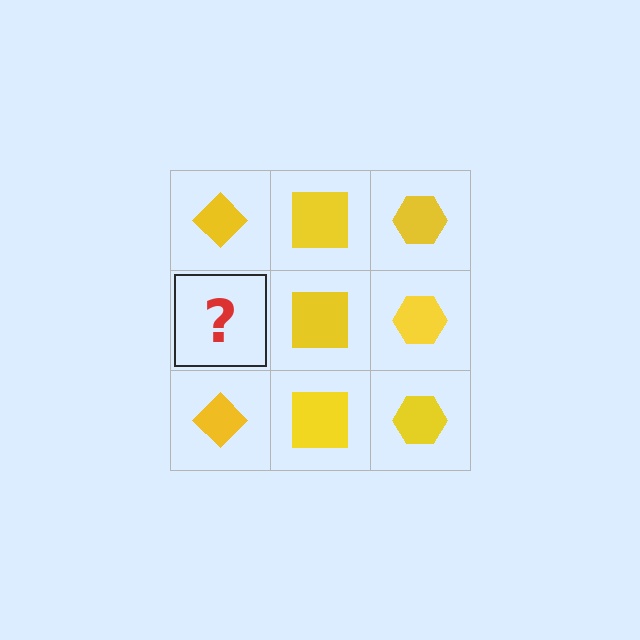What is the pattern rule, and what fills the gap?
The rule is that each column has a consistent shape. The gap should be filled with a yellow diamond.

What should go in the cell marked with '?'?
The missing cell should contain a yellow diamond.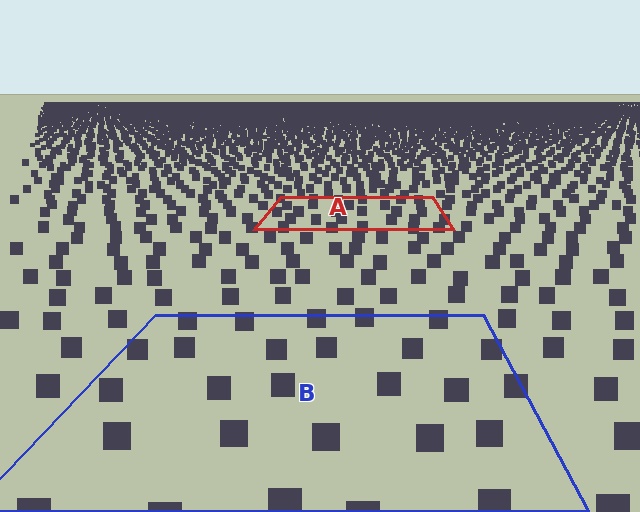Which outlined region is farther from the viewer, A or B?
Region A is farther from the viewer — the texture elements inside it appear smaller and more densely packed.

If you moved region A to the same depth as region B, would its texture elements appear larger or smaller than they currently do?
They would appear larger. At a closer depth, the same texture elements are projected at a bigger on-screen size.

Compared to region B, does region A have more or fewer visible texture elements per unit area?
Region A has more texture elements per unit area — they are packed more densely because it is farther away.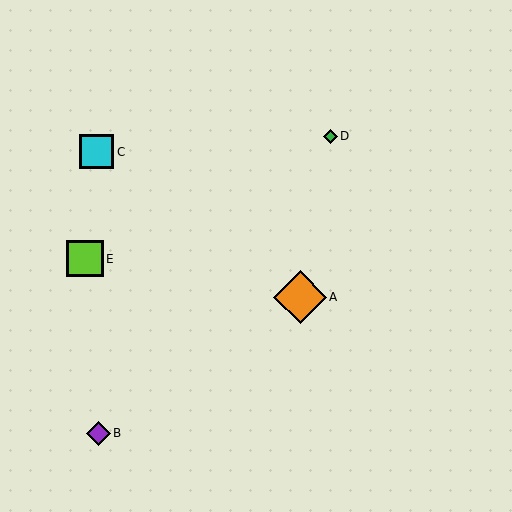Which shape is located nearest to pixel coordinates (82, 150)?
The cyan square (labeled C) at (96, 152) is nearest to that location.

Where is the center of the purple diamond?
The center of the purple diamond is at (98, 433).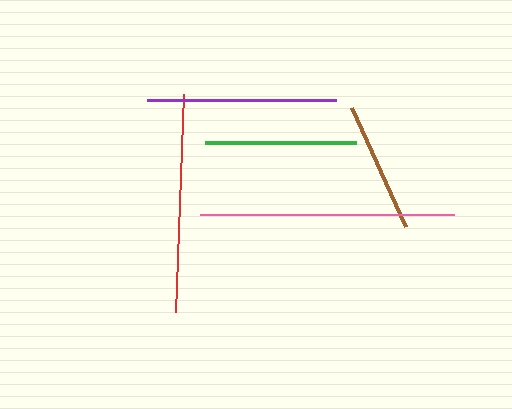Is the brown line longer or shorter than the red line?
The red line is longer than the brown line.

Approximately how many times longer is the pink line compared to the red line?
The pink line is approximately 1.2 times the length of the red line.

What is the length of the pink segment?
The pink segment is approximately 254 pixels long.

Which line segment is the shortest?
The brown line is the shortest at approximately 130 pixels.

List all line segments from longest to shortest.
From longest to shortest: pink, red, purple, green, brown.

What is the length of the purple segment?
The purple segment is approximately 189 pixels long.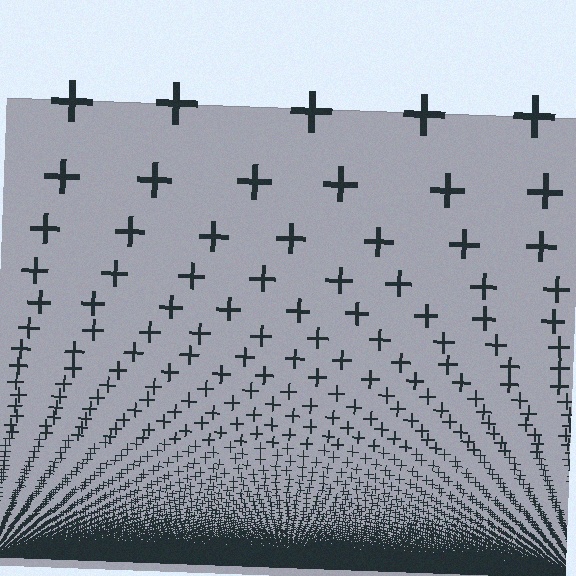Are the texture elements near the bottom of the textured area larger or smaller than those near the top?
Smaller. The gradient is inverted — elements near the bottom are smaller and denser.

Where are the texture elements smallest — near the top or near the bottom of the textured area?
Near the bottom.